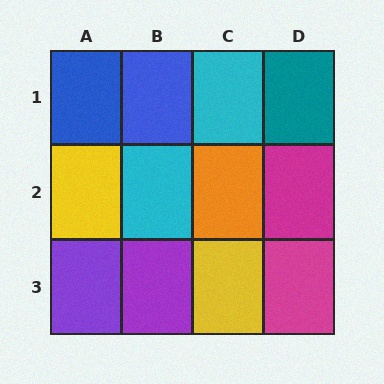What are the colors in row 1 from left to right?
Blue, blue, cyan, teal.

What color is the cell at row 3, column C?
Yellow.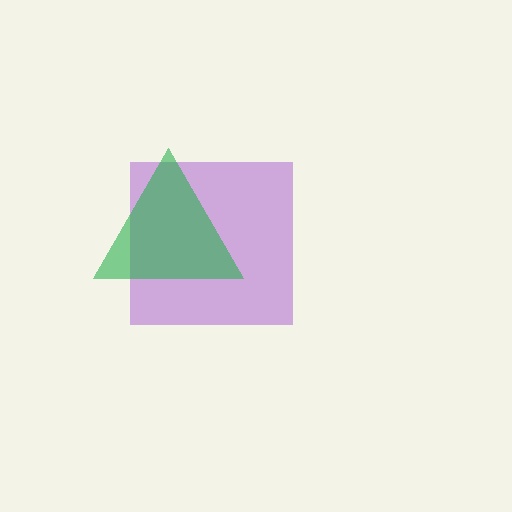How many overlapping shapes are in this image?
There are 2 overlapping shapes in the image.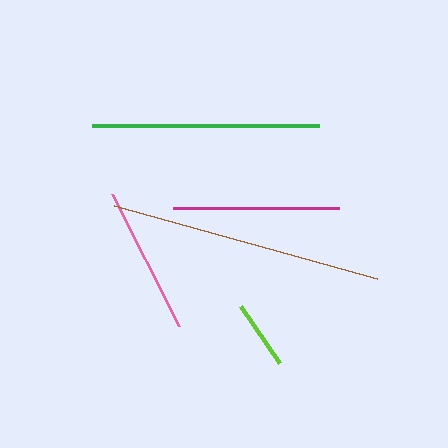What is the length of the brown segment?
The brown segment is approximately 273 pixels long.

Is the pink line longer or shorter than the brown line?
The brown line is longer than the pink line.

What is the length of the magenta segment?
The magenta segment is approximately 166 pixels long.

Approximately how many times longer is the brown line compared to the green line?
The brown line is approximately 1.2 times the length of the green line.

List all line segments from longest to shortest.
From longest to shortest: brown, green, magenta, pink, lime.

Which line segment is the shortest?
The lime line is the shortest at approximately 69 pixels.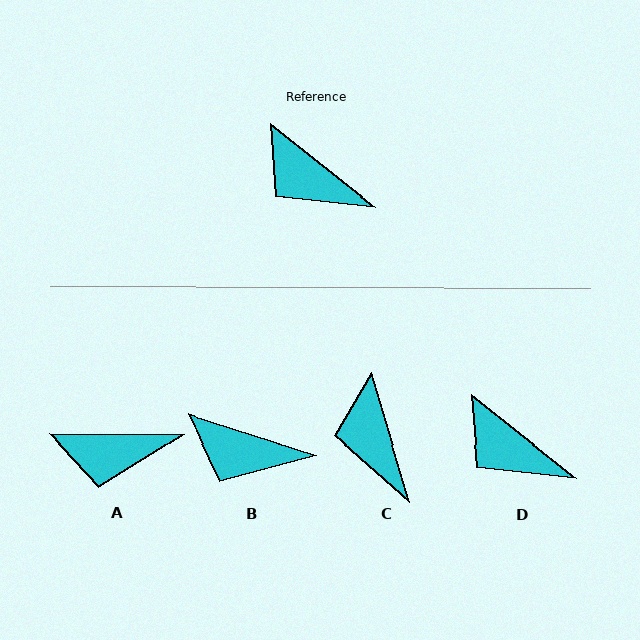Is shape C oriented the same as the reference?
No, it is off by about 35 degrees.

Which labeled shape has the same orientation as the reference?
D.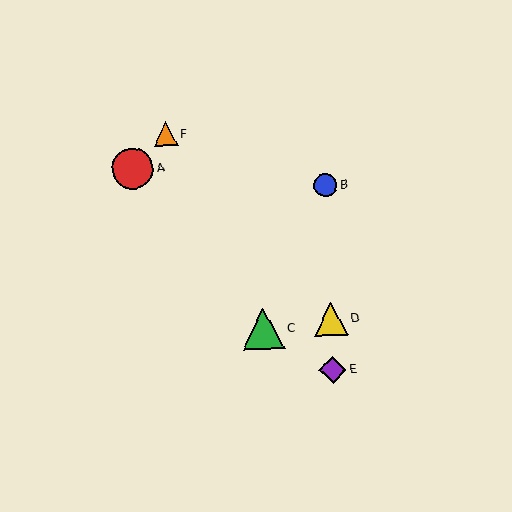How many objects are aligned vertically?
3 objects (B, D, E) are aligned vertically.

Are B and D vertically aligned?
Yes, both are at x≈326.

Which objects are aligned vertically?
Objects B, D, E are aligned vertically.